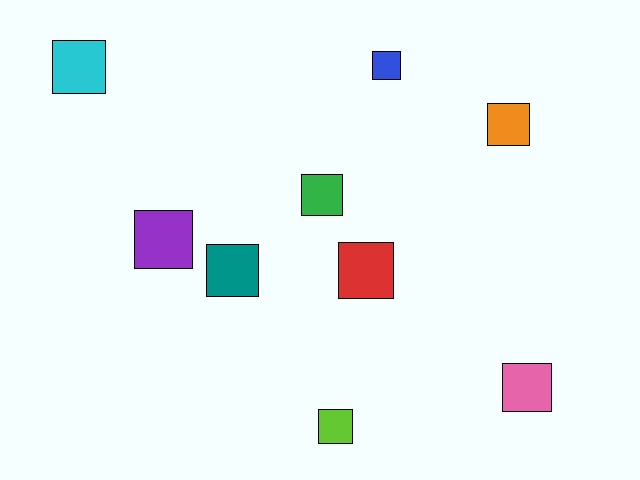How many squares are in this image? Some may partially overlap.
There are 9 squares.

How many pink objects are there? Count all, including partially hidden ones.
There is 1 pink object.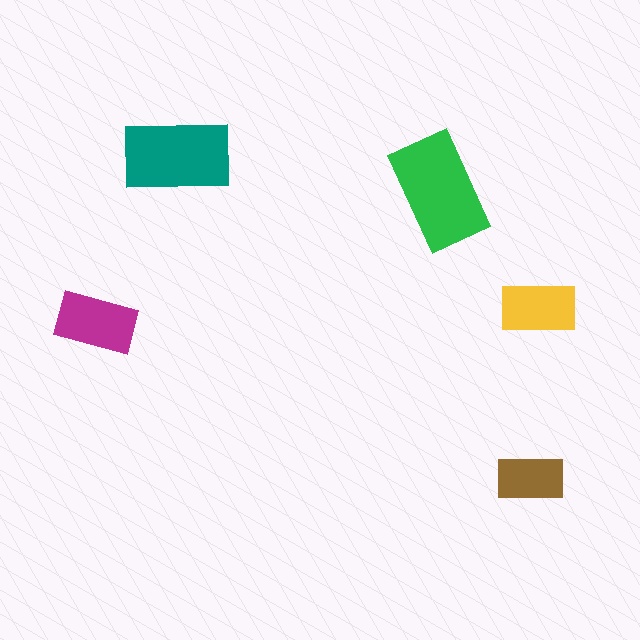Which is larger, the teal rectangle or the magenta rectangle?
The teal one.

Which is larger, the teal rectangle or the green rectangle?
The green one.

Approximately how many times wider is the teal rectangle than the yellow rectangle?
About 1.5 times wider.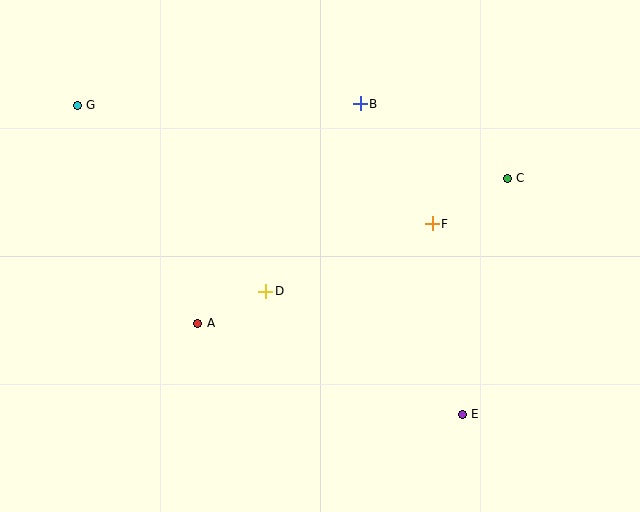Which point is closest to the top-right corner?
Point C is closest to the top-right corner.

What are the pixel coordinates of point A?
Point A is at (198, 323).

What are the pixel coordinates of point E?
Point E is at (462, 414).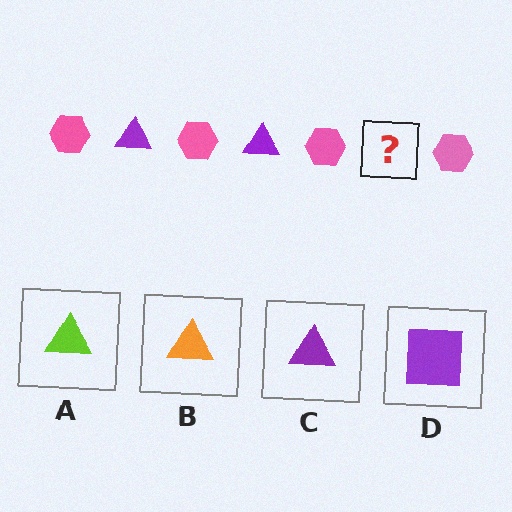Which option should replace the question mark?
Option C.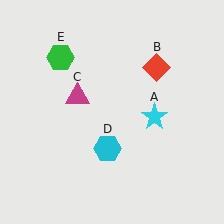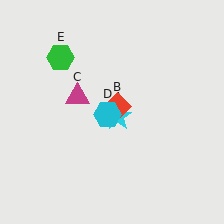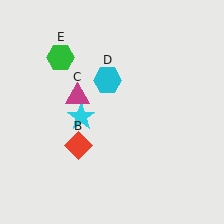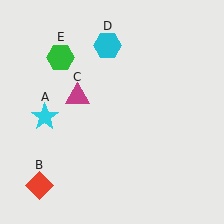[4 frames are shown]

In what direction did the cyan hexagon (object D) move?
The cyan hexagon (object D) moved up.